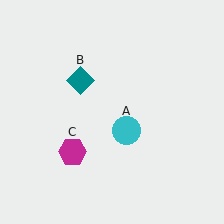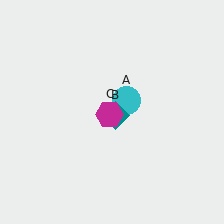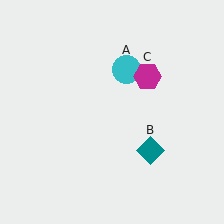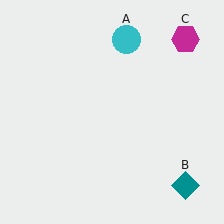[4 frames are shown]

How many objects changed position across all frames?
3 objects changed position: cyan circle (object A), teal diamond (object B), magenta hexagon (object C).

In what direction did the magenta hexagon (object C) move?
The magenta hexagon (object C) moved up and to the right.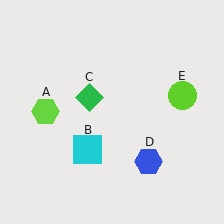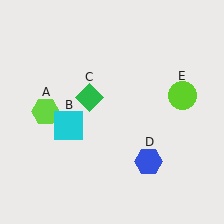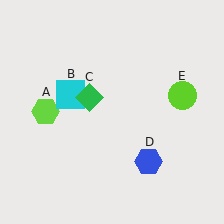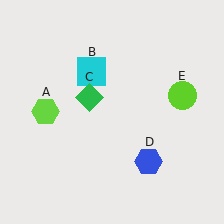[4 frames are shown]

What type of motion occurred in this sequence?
The cyan square (object B) rotated clockwise around the center of the scene.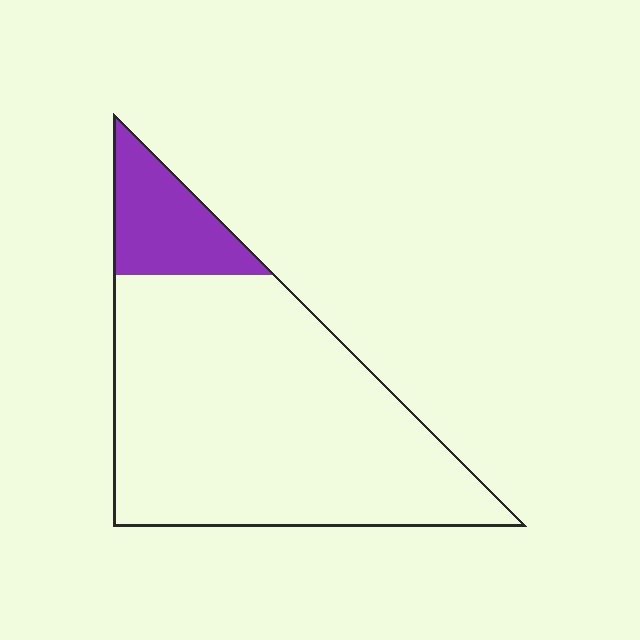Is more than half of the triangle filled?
No.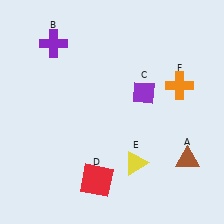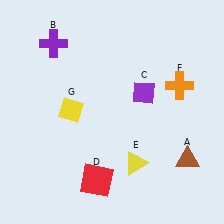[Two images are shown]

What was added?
A yellow diamond (G) was added in Image 2.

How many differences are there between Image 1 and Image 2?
There is 1 difference between the two images.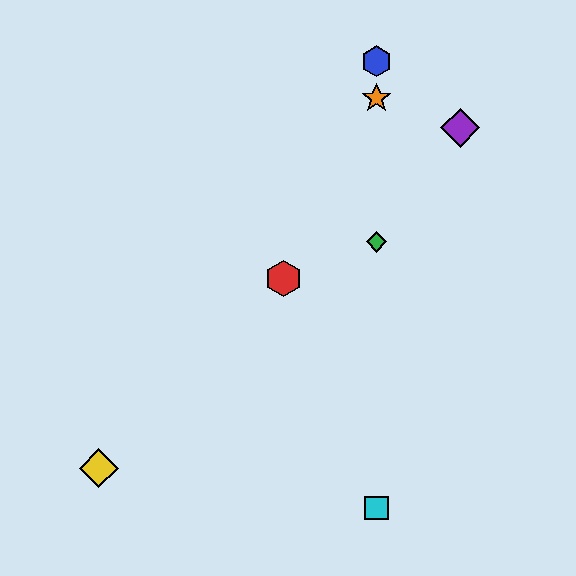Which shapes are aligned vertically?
The blue hexagon, the green diamond, the orange star, the cyan square are aligned vertically.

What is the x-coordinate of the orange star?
The orange star is at x≈377.